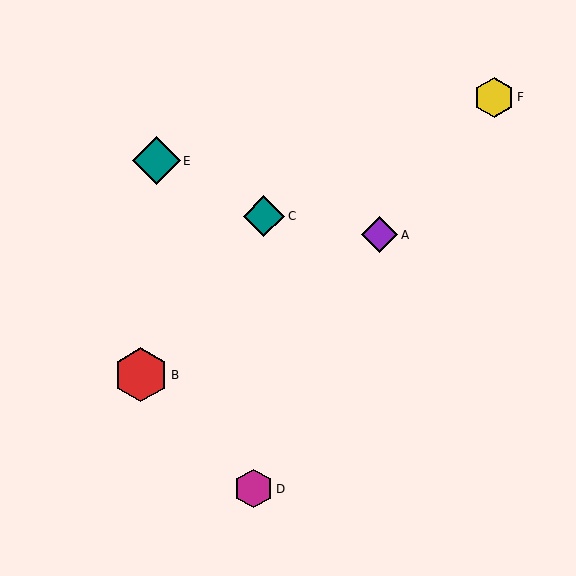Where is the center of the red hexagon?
The center of the red hexagon is at (141, 375).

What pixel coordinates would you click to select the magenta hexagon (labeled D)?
Click at (253, 489) to select the magenta hexagon D.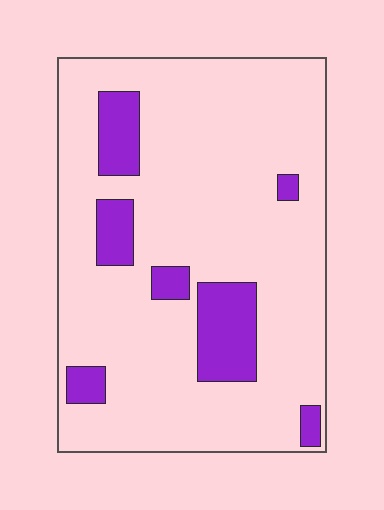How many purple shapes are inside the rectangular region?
7.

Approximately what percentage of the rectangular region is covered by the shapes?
Approximately 15%.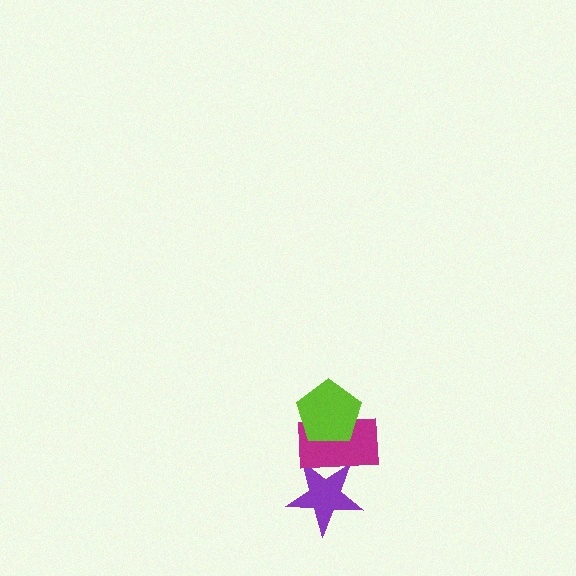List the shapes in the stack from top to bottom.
From top to bottom: the lime pentagon, the magenta rectangle, the purple star.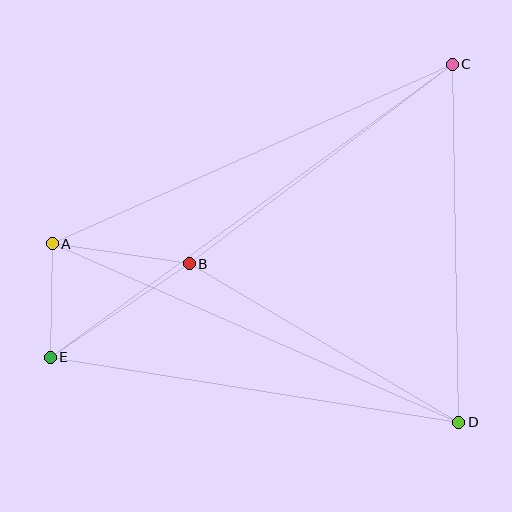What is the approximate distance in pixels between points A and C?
The distance between A and C is approximately 438 pixels.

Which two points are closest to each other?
Points A and E are closest to each other.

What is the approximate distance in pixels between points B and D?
The distance between B and D is approximately 313 pixels.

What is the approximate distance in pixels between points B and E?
The distance between B and E is approximately 168 pixels.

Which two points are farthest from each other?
Points C and E are farthest from each other.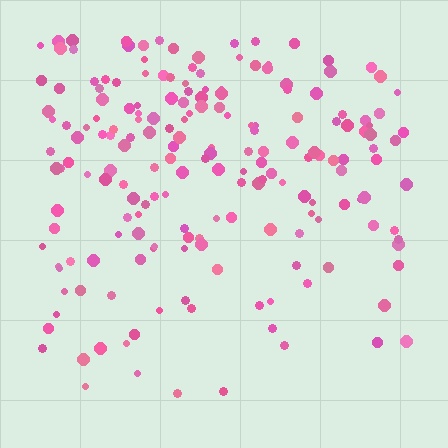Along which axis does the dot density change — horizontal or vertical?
Vertical.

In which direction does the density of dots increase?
From bottom to top, with the top side densest.